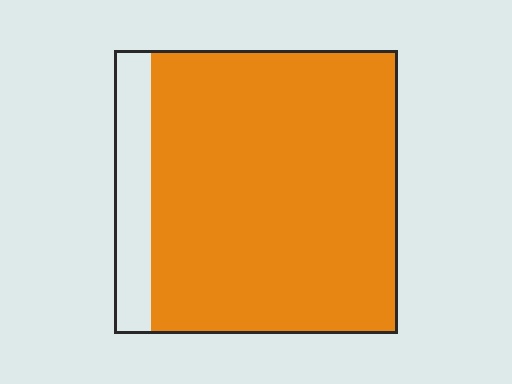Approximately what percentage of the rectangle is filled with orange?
Approximately 85%.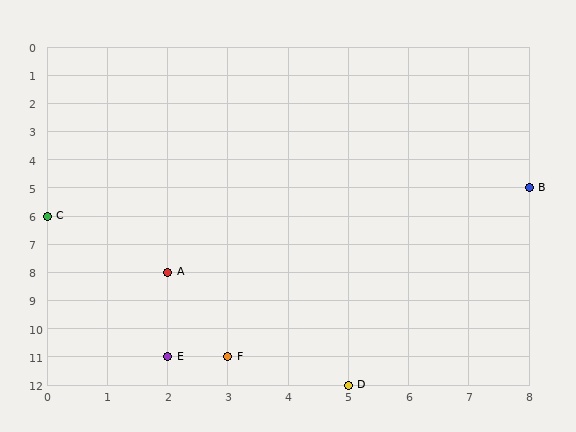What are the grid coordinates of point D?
Point D is at grid coordinates (5, 12).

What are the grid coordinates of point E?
Point E is at grid coordinates (2, 11).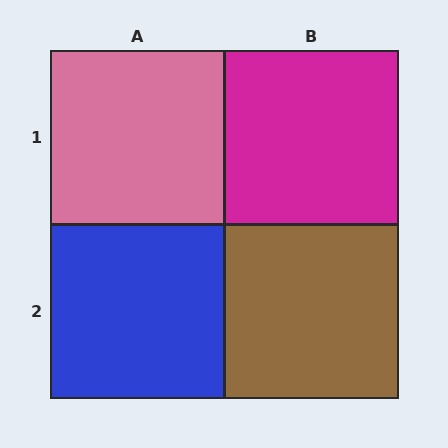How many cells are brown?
1 cell is brown.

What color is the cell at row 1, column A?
Pink.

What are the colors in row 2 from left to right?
Blue, brown.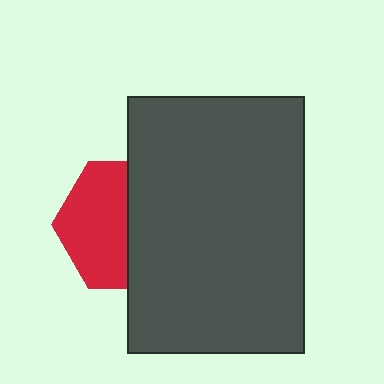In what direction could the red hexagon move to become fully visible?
The red hexagon could move left. That would shift it out from behind the dark gray rectangle entirely.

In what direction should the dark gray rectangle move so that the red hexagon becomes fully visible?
The dark gray rectangle should move right. That is the shortest direction to clear the overlap and leave the red hexagon fully visible.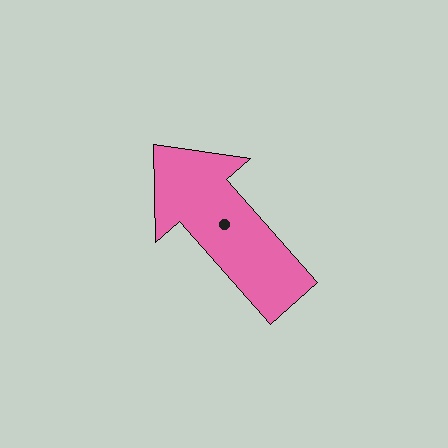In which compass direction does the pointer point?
Northwest.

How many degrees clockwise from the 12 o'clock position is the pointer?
Approximately 318 degrees.